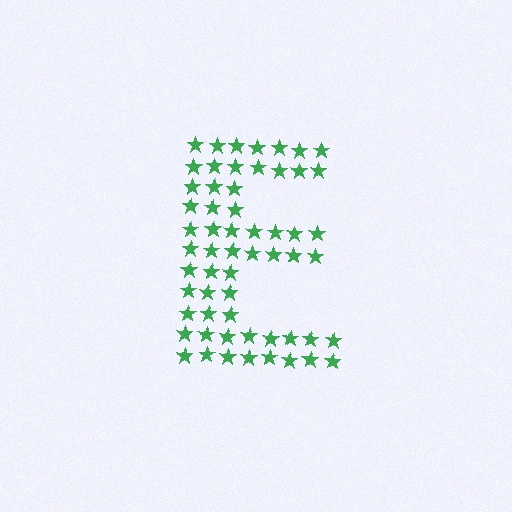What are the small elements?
The small elements are stars.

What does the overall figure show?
The overall figure shows the letter E.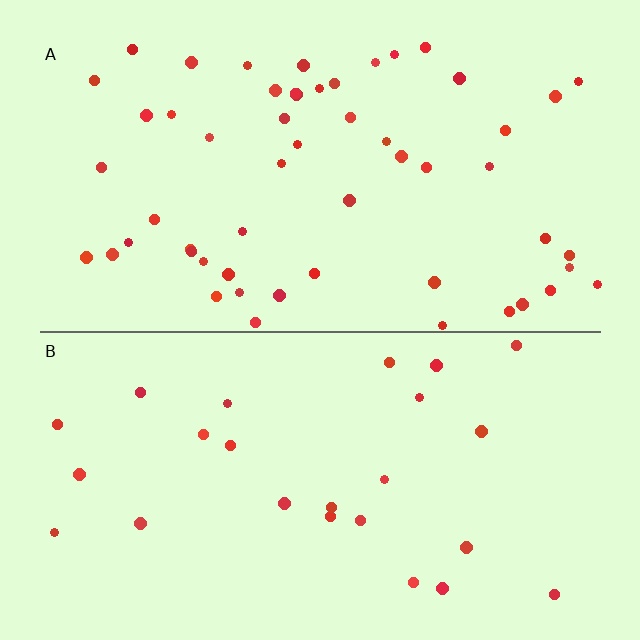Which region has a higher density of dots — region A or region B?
A (the top).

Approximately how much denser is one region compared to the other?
Approximately 2.2× — region A over region B.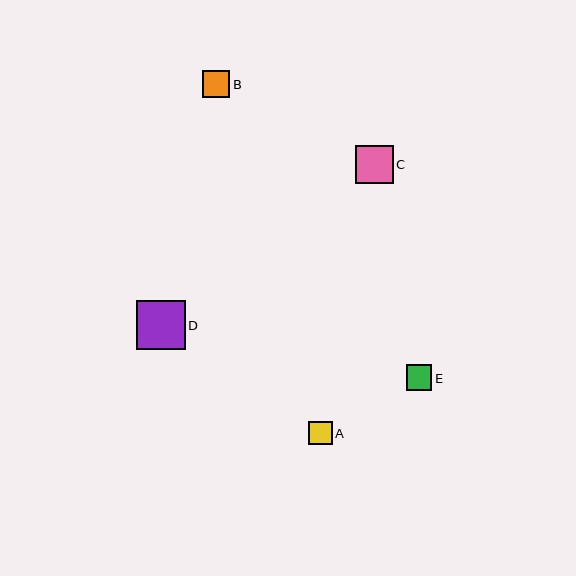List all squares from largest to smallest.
From largest to smallest: D, C, B, E, A.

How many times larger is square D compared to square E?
Square D is approximately 1.9 times the size of square E.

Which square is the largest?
Square D is the largest with a size of approximately 49 pixels.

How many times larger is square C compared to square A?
Square C is approximately 1.6 times the size of square A.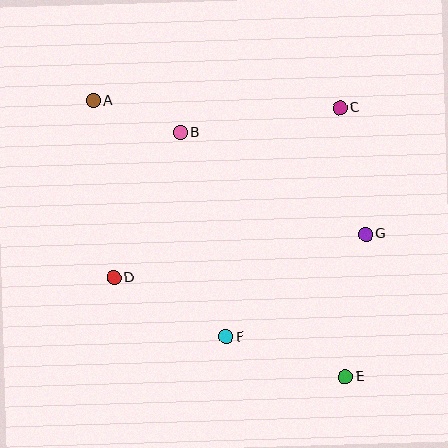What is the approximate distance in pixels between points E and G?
The distance between E and G is approximately 144 pixels.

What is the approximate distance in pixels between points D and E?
The distance between D and E is approximately 252 pixels.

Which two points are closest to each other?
Points A and B are closest to each other.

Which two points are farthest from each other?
Points A and E are farthest from each other.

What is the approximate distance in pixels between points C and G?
The distance between C and G is approximately 128 pixels.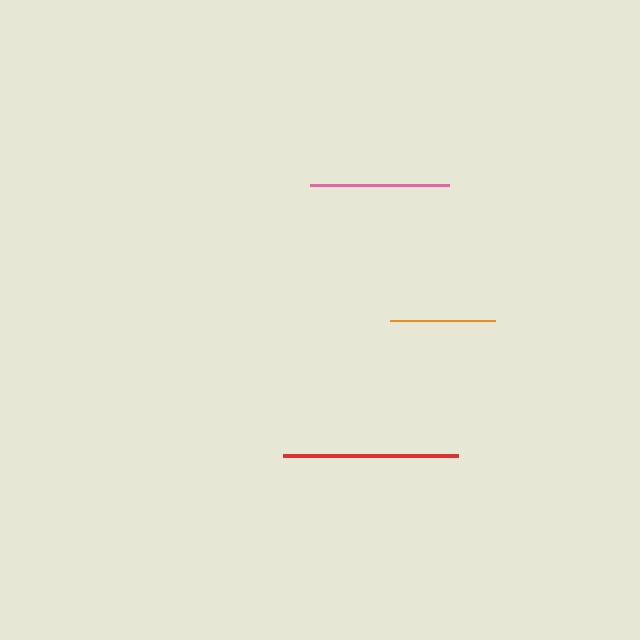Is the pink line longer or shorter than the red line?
The red line is longer than the pink line.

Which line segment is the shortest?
The orange line is the shortest at approximately 105 pixels.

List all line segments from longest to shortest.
From longest to shortest: red, pink, orange.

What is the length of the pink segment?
The pink segment is approximately 139 pixels long.